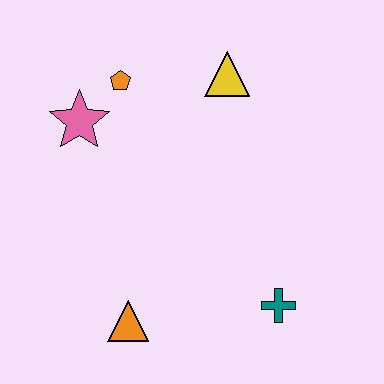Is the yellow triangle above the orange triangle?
Yes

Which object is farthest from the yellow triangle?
The orange triangle is farthest from the yellow triangle.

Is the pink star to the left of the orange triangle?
Yes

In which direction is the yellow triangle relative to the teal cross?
The yellow triangle is above the teal cross.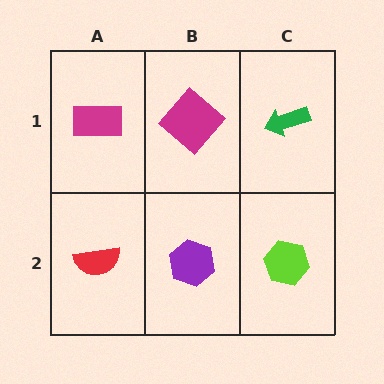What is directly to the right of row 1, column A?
A magenta diamond.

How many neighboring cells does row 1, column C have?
2.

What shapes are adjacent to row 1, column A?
A red semicircle (row 2, column A), a magenta diamond (row 1, column B).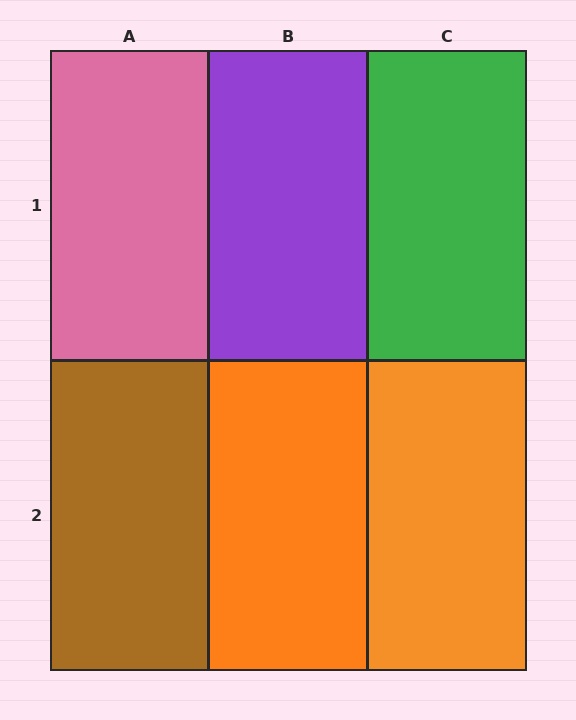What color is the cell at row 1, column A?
Pink.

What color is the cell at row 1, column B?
Purple.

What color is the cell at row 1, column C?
Green.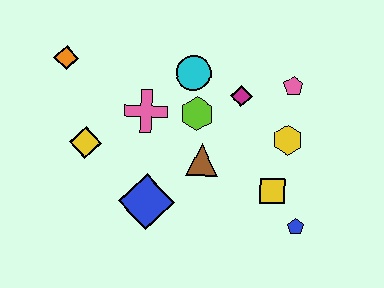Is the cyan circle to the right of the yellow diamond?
Yes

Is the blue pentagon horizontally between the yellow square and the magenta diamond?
No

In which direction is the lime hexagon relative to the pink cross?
The lime hexagon is to the right of the pink cross.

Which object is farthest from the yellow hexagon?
The orange diamond is farthest from the yellow hexagon.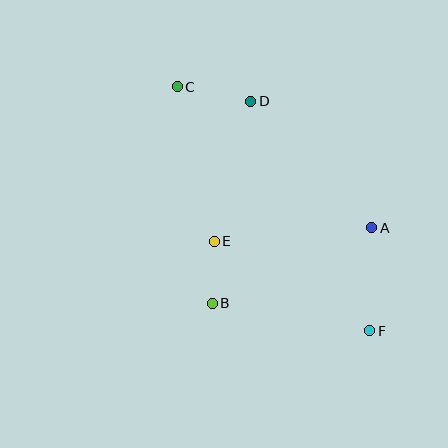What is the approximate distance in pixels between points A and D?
The distance between A and D is approximately 175 pixels.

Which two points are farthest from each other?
Points C and F are farthest from each other.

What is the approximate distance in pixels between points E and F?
The distance between E and F is approximately 179 pixels.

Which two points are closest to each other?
Points B and E are closest to each other.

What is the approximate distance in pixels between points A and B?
The distance between A and B is approximately 177 pixels.